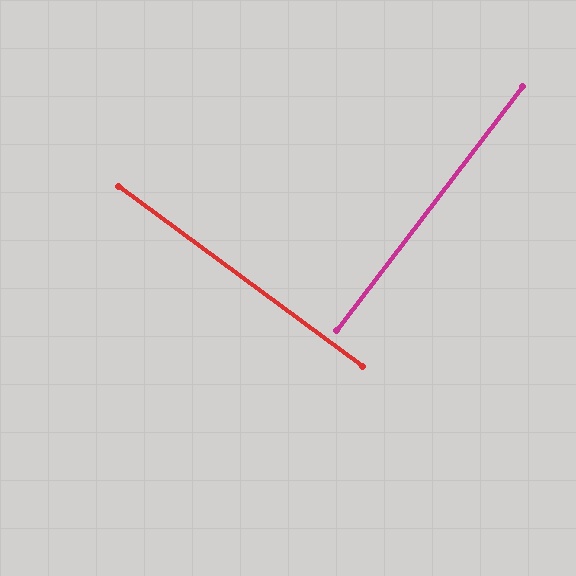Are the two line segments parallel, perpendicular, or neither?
Perpendicular — they meet at approximately 89°.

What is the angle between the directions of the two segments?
Approximately 89 degrees.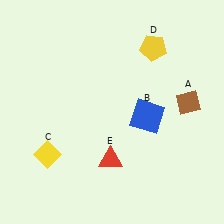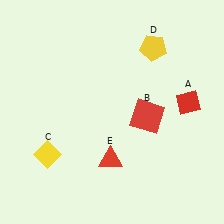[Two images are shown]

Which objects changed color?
A changed from brown to red. B changed from blue to red.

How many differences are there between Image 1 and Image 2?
There are 2 differences between the two images.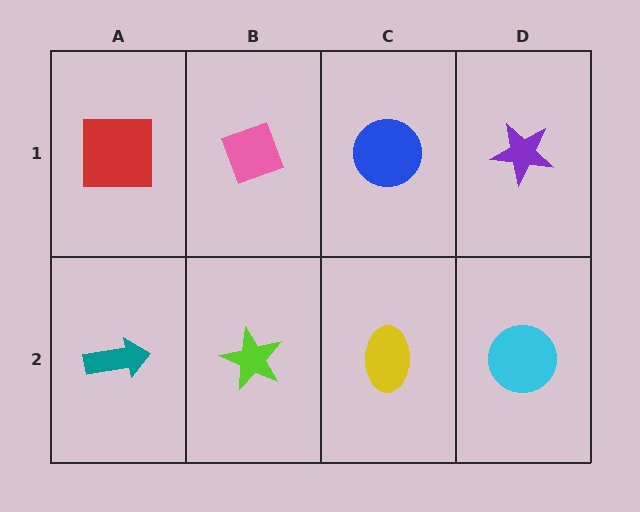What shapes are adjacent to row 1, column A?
A teal arrow (row 2, column A), a pink diamond (row 1, column B).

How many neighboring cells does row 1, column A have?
2.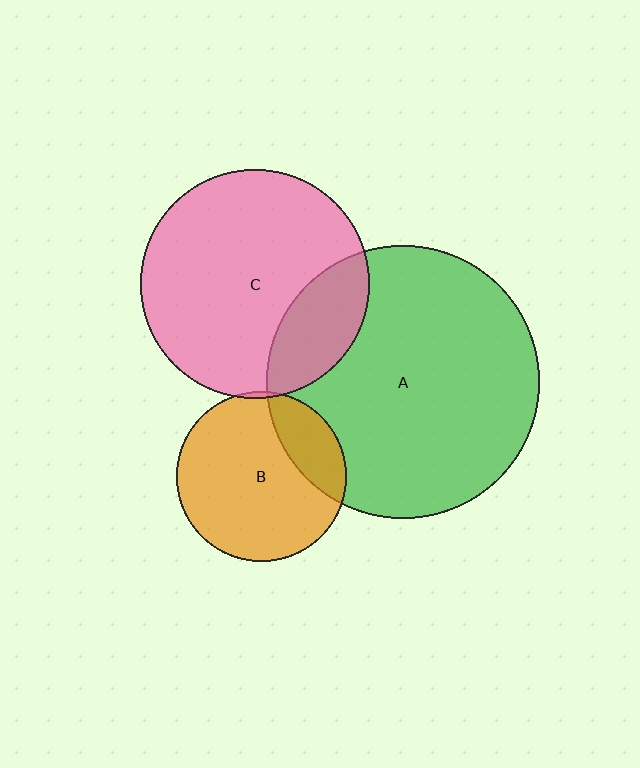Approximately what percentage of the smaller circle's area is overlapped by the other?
Approximately 5%.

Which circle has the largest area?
Circle A (green).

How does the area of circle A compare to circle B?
Approximately 2.6 times.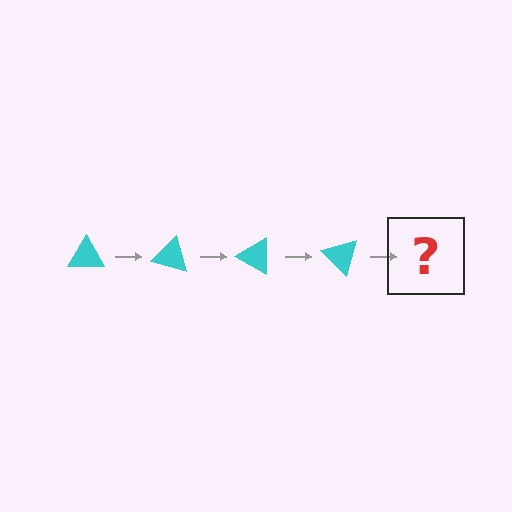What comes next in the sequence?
The next element should be a cyan triangle rotated 60 degrees.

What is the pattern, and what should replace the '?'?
The pattern is that the triangle rotates 15 degrees each step. The '?' should be a cyan triangle rotated 60 degrees.